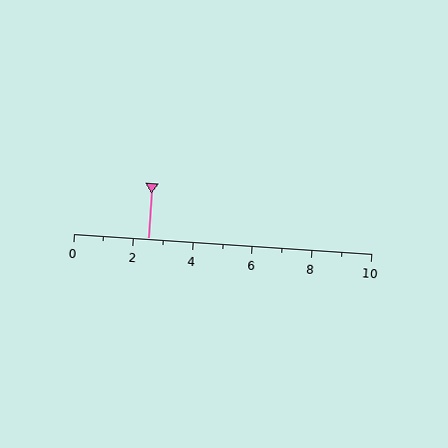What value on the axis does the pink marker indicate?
The marker indicates approximately 2.5.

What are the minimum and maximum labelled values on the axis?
The axis runs from 0 to 10.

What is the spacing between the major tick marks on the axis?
The major ticks are spaced 2 apart.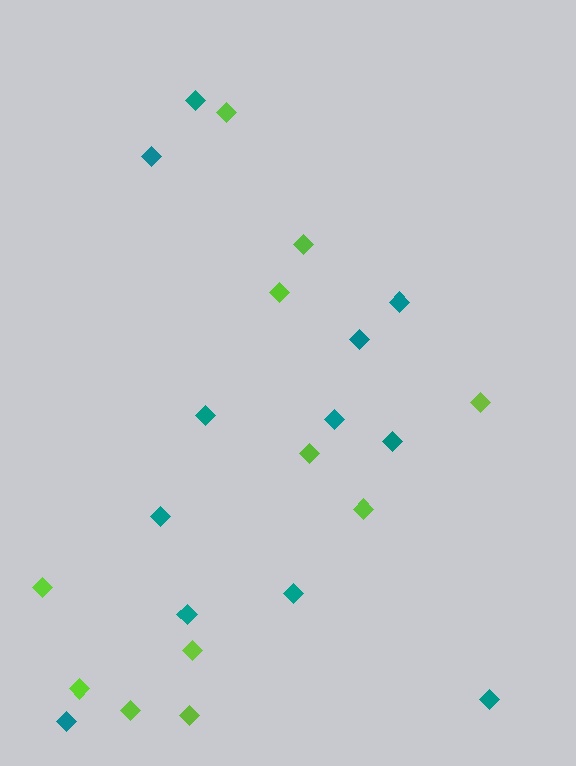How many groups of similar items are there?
There are 2 groups: one group of teal diamonds (12) and one group of lime diamonds (11).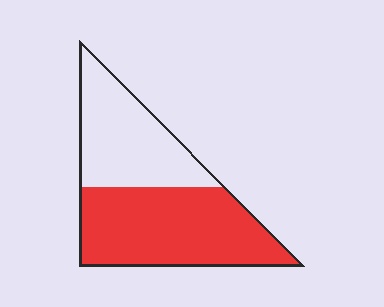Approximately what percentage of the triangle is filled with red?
Approximately 60%.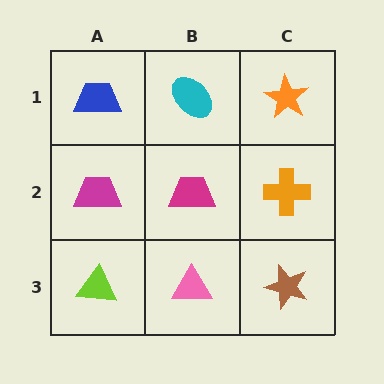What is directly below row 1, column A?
A magenta trapezoid.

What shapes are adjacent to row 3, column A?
A magenta trapezoid (row 2, column A), a pink triangle (row 3, column B).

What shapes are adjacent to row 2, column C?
An orange star (row 1, column C), a brown star (row 3, column C), a magenta trapezoid (row 2, column B).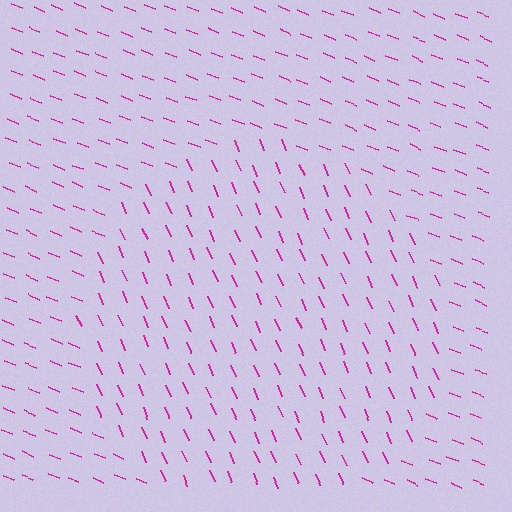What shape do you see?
I see a circle.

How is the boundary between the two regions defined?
The boundary is defined purely by a change in line orientation (approximately 45 degrees difference). All lines are the same color and thickness.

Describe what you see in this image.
The image is filled with small magenta line segments. A circle region in the image has lines oriented differently from the surrounding lines, creating a visible texture boundary.